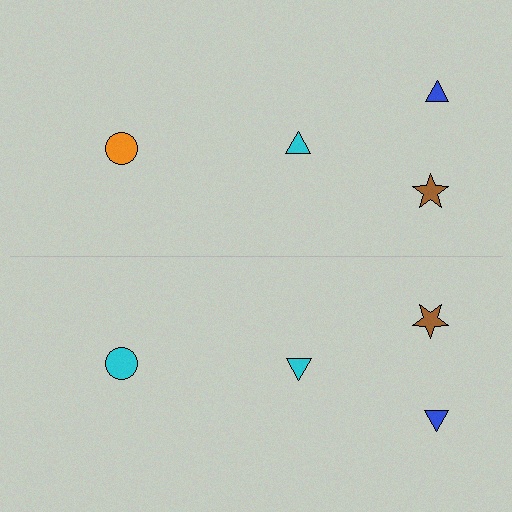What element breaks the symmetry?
The cyan circle on the bottom side breaks the symmetry — its mirror counterpart is orange.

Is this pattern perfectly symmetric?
No, the pattern is not perfectly symmetric. The cyan circle on the bottom side breaks the symmetry — its mirror counterpart is orange.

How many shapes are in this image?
There are 8 shapes in this image.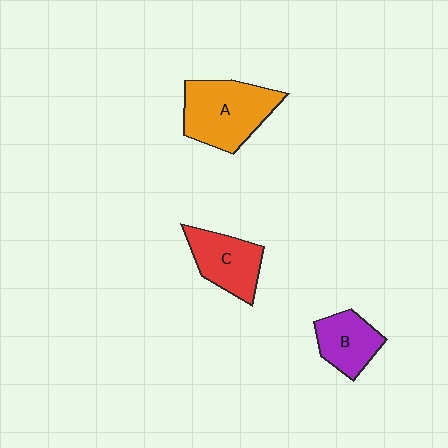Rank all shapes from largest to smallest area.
From largest to smallest: A (orange), C (red), B (purple).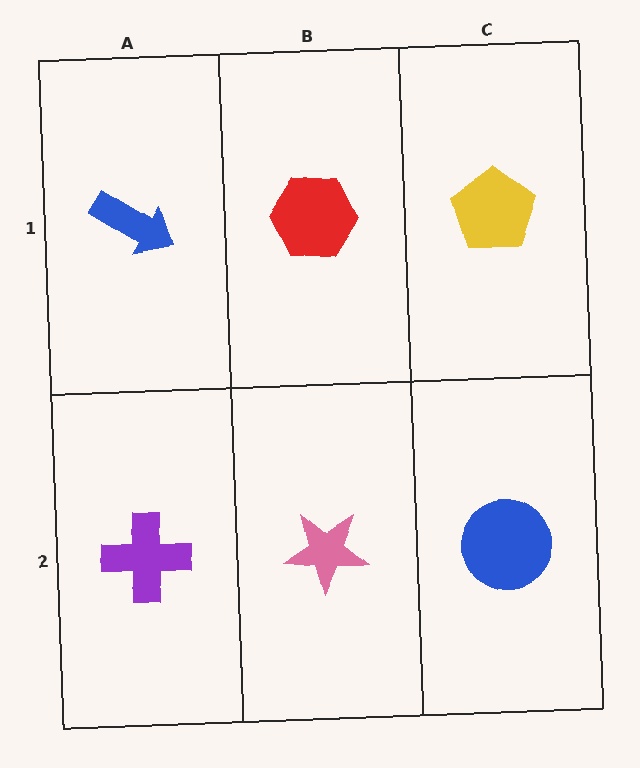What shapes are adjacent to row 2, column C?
A yellow pentagon (row 1, column C), a pink star (row 2, column B).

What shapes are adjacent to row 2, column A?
A blue arrow (row 1, column A), a pink star (row 2, column B).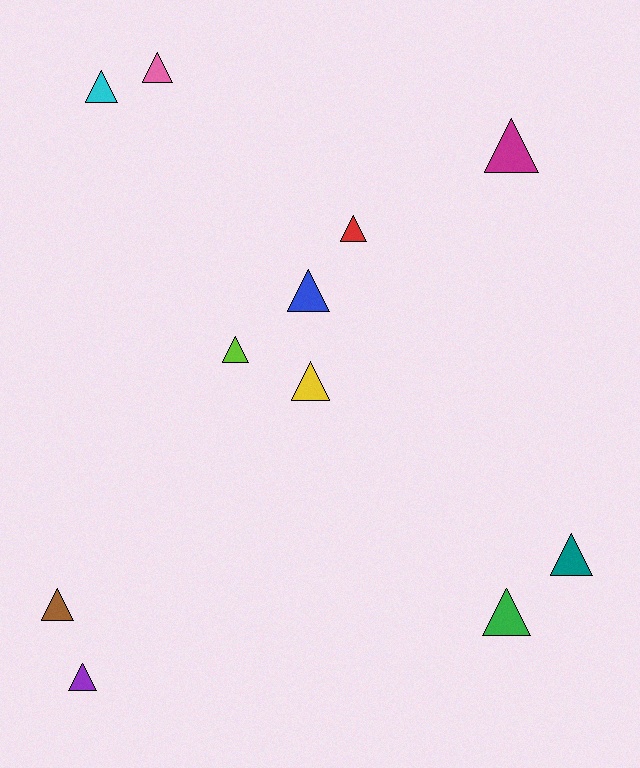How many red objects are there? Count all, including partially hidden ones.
There is 1 red object.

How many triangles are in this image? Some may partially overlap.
There are 11 triangles.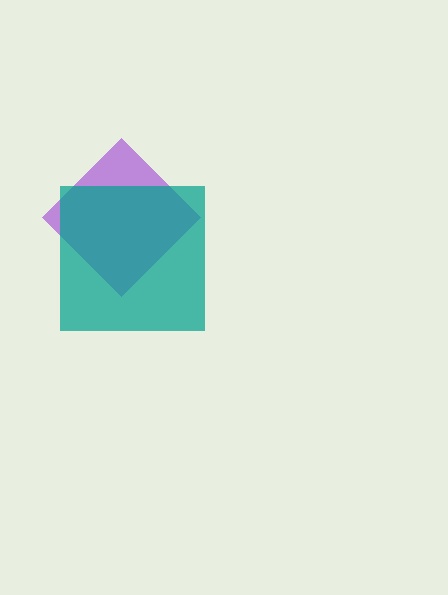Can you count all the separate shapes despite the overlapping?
Yes, there are 2 separate shapes.